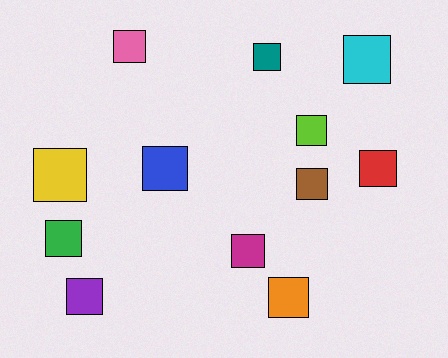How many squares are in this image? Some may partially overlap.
There are 12 squares.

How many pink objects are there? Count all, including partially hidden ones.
There is 1 pink object.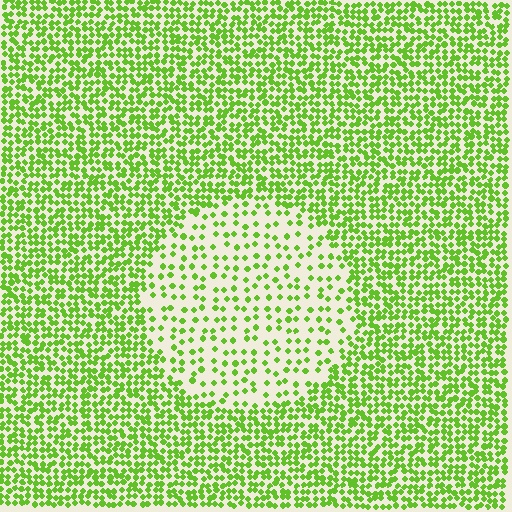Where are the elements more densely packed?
The elements are more densely packed outside the circle boundary.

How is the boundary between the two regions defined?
The boundary is defined by a change in element density (approximately 2.5x ratio). All elements are the same color, size, and shape.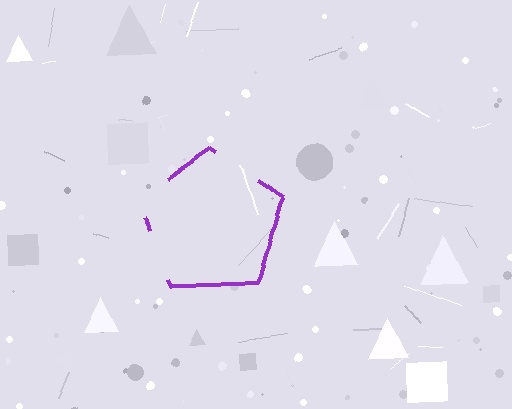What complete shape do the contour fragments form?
The contour fragments form a pentagon.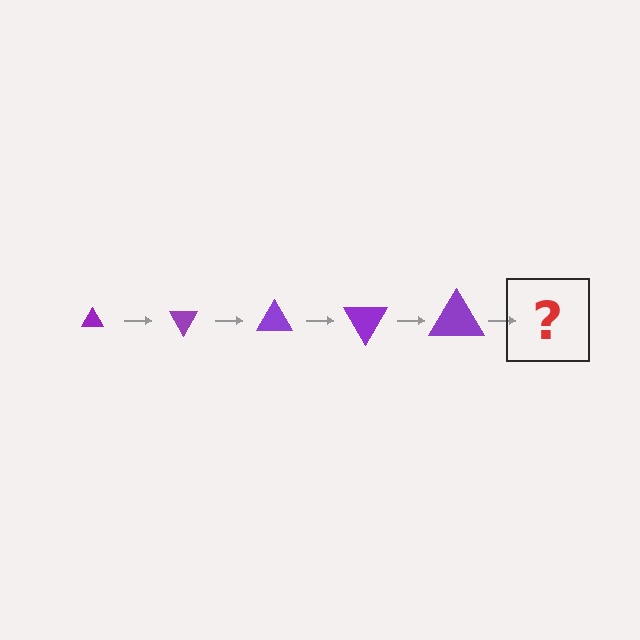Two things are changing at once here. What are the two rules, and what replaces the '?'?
The two rules are that the triangle grows larger each step and it rotates 60 degrees each step. The '?' should be a triangle, larger than the previous one and rotated 300 degrees from the start.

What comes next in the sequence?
The next element should be a triangle, larger than the previous one and rotated 300 degrees from the start.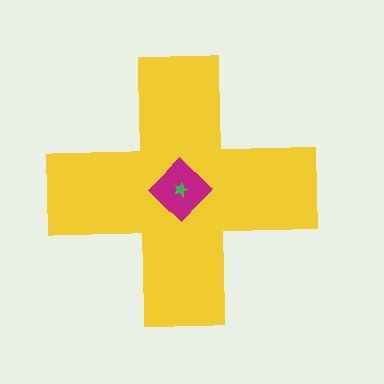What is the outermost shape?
The yellow cross.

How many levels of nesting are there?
3.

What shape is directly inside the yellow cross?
The magenta diamond.